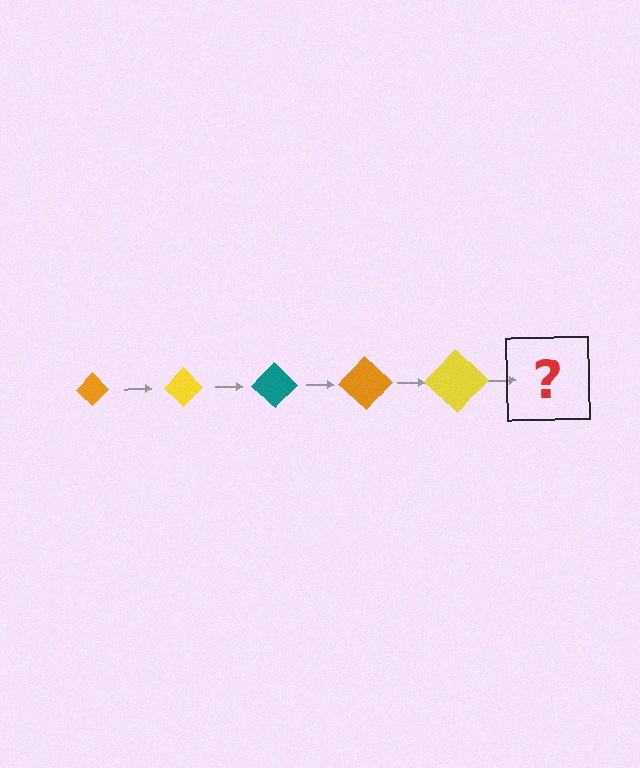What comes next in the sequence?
The next element should be a teal diamond, larger than the previous one.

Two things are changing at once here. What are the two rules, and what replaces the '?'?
The two rules are that the diamond grows larger each step and the color cycles through orange, yellow, and teal. The '?' should be a teal diamond, larger than the previous one.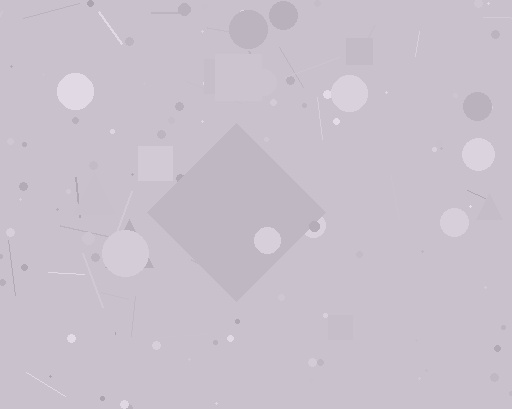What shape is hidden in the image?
A diamond is hidden in the image.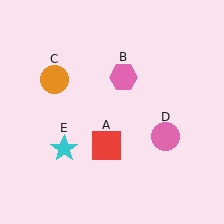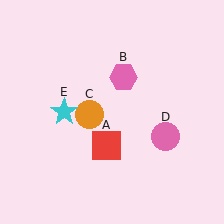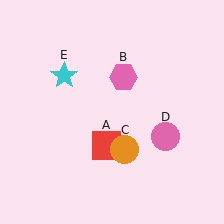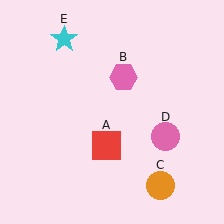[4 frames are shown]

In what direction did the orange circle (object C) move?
The orange circle (object C) moved down and to the right.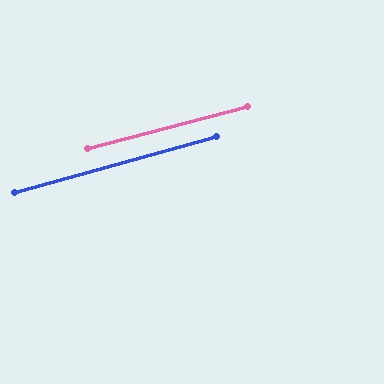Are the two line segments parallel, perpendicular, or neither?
Parallel — their directions differ by only 0.7°.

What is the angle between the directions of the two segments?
Approximately 1 degree.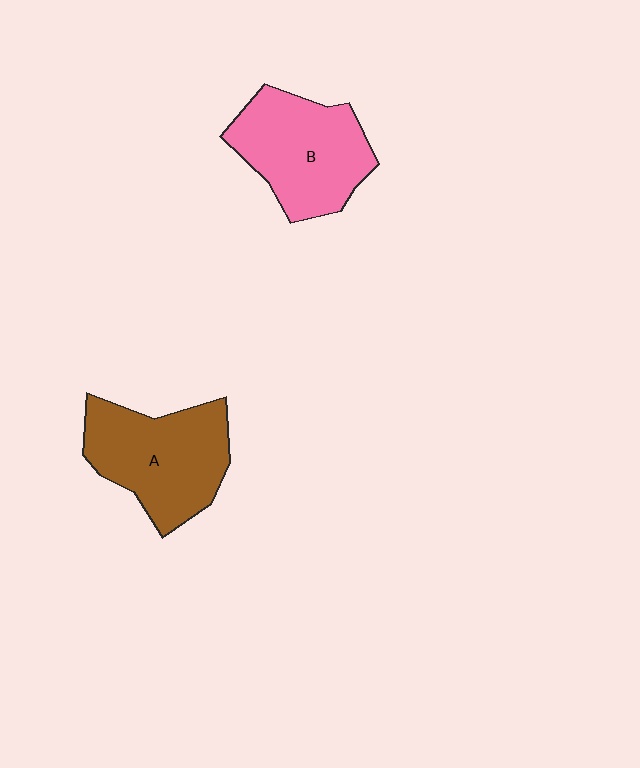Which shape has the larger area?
Shape A (brown).